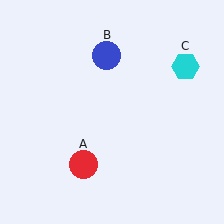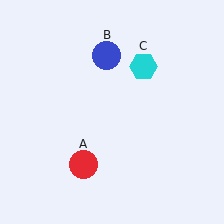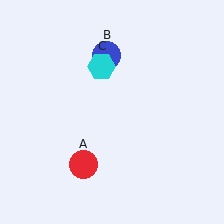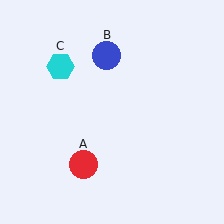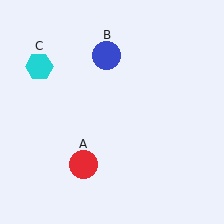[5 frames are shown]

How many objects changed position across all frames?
1 object changed position: cyan hexagon (object C).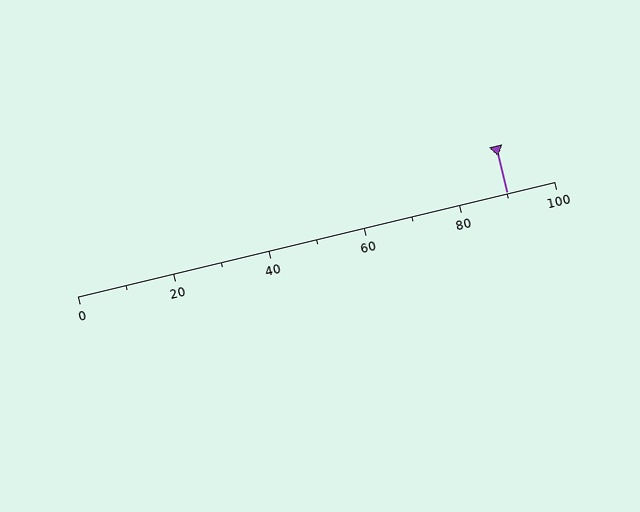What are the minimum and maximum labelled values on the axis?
The axis runs from 0 to 100.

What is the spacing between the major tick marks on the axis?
The major ticks are spaced 20 apart.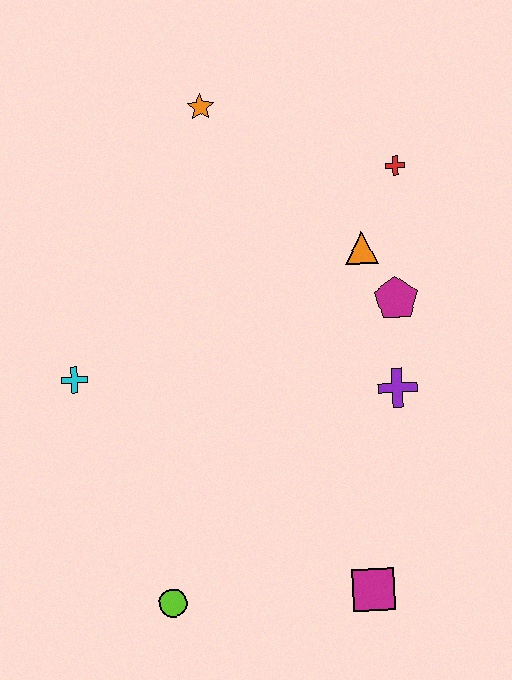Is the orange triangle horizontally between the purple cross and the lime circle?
Yes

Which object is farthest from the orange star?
The magenta square is farthest from the orange star.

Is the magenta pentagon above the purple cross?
Yes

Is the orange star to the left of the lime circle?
No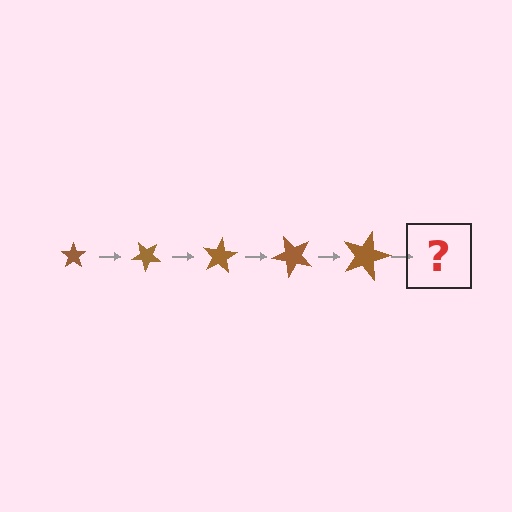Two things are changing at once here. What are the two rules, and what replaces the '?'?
The two rules are that the star grows larger each step and it rotates 40 degrees each step. The '?' should be a star, larger than the previous one and rotated 200 degrees from the start.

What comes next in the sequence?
The next element should be a star, larger than the previous one and rotated 200 degrees from the start.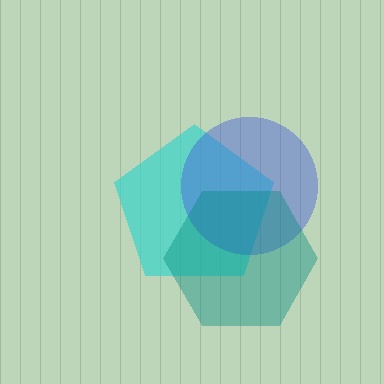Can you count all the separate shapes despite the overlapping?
Yes, there are 3 separate shapes.